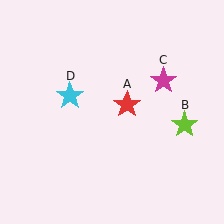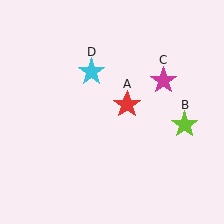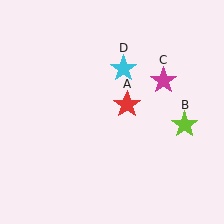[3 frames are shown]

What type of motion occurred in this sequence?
The cyan star (object D) rotated clockwise around the center of the scene.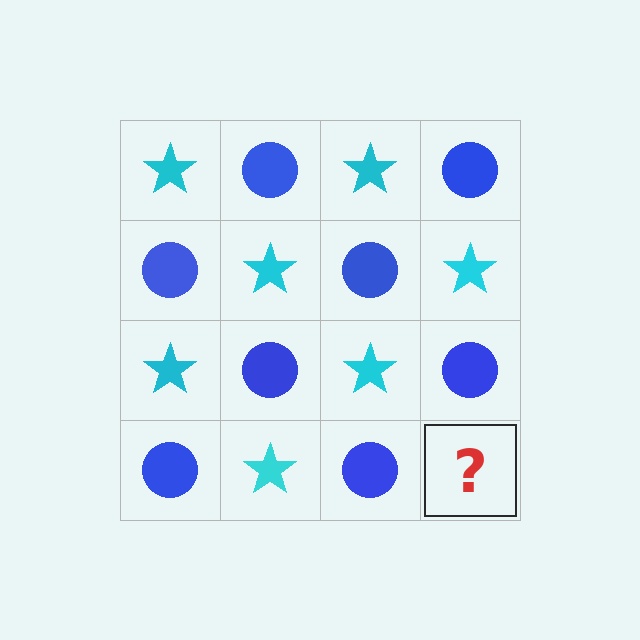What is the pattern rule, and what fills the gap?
The rule is that it alternates cyan star and blue circle in a checkerboard pattern. The gap should be filled with a cyan star.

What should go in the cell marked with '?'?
The missing cell should contain a cyan star.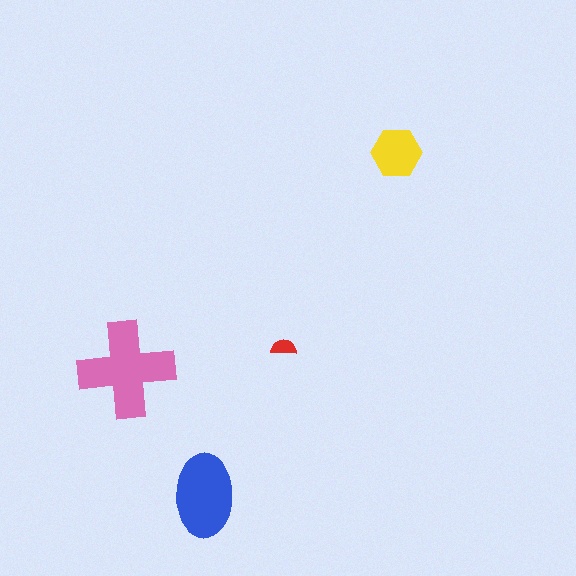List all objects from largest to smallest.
The pink cross, the blue ellipse, the yellow hexagon, the red semicircle.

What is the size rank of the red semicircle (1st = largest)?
4th.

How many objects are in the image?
There are 4 objects in the image.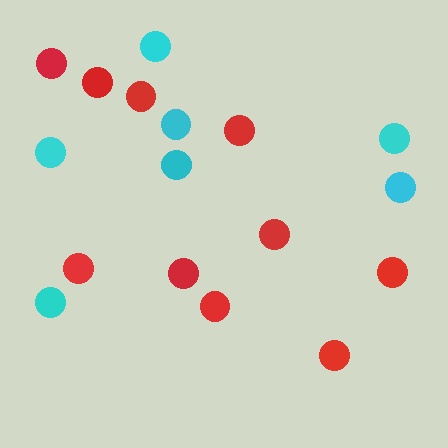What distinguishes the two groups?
There are 2 groups: one group of red circles (10) and one group of cyan circles (7).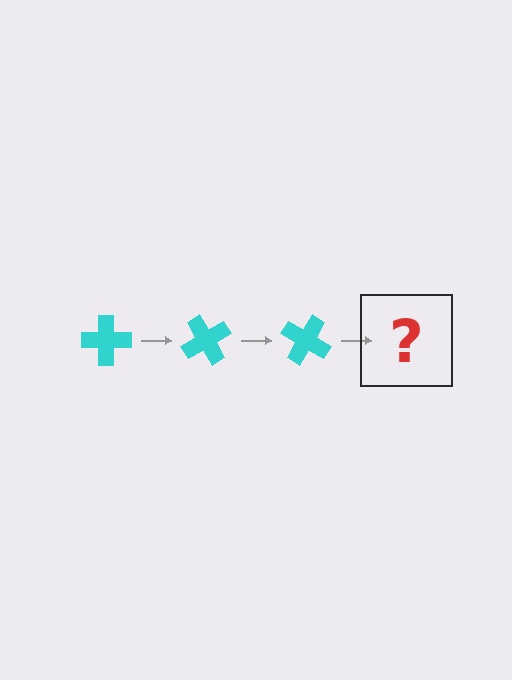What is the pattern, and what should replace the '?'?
The pattern is that the cross rotates 60 degrees each step. The '?' should be a cyan cross rotated 180 degrees.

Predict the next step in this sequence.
The next step is a cyan cross rotated 180 degrees.